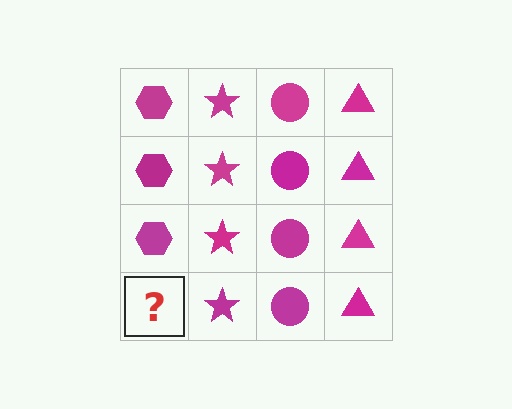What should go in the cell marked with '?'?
The missing cell should contain a magenta hexagon.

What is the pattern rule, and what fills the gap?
The rule is that each column has a consistent shape. The gap should be filled with a magenta hexagon.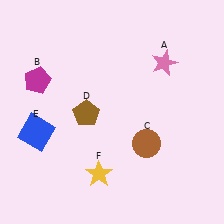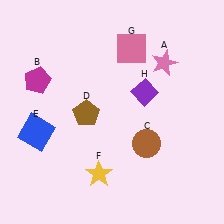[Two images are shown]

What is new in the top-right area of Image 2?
A purple diamond (H) was added in the top-right area of Image 2.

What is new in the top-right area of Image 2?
A pink square (G) was added in the top-right area of Image 2.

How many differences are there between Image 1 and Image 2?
There are 2 differences between the two images.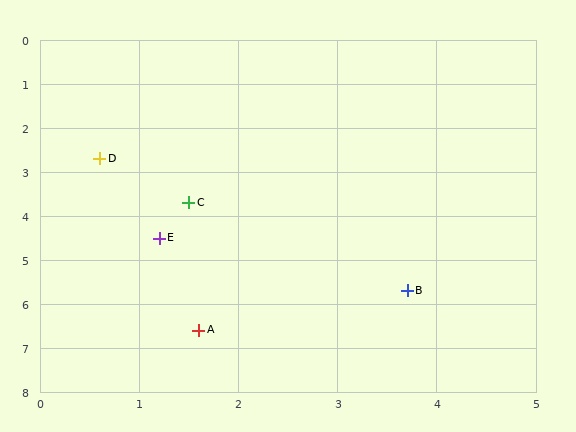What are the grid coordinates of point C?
Point C is at approximately (1.5, 3.7).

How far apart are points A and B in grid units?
Points A and B are about 2.3 grid units apart.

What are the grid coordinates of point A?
Point A is at approximately (1.6, 6.6).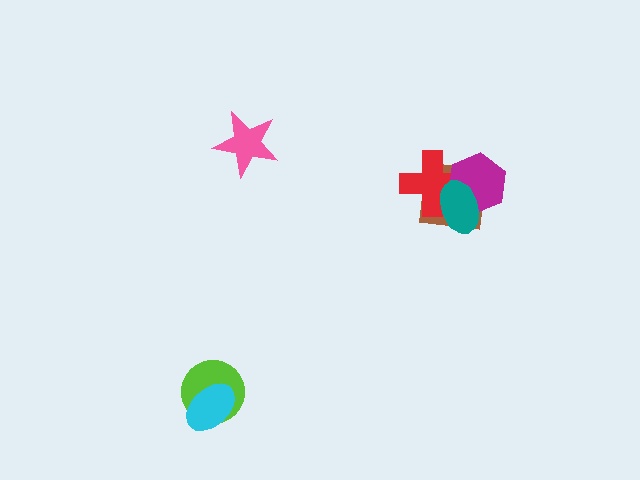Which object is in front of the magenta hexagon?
The teal ellipse is in front of the magenta hexagon.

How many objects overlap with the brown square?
3 objects overlap with the brown square.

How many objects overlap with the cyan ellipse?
1 object overlaps with the cyan ellipse.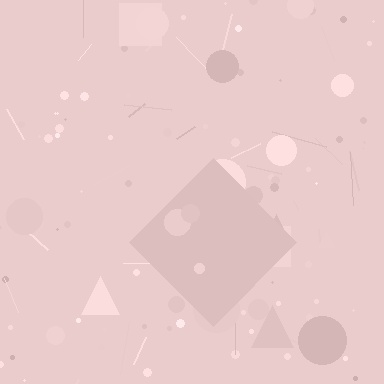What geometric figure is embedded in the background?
A diamond is embedded in the background.